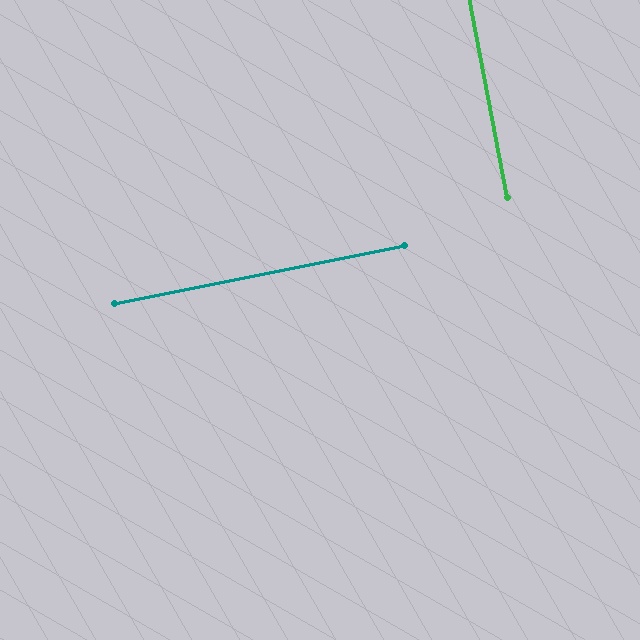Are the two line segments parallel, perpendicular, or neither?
Perpendicular — they meet at approximately 90°.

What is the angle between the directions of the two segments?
Approximately 90 degrees.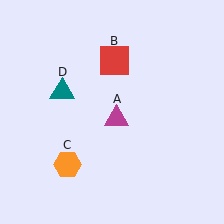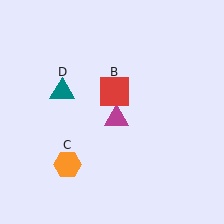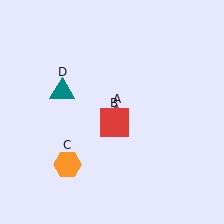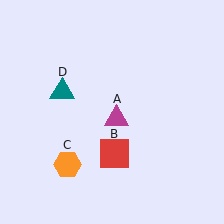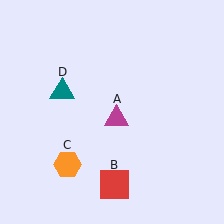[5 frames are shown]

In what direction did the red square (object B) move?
The red square (object B) moved down.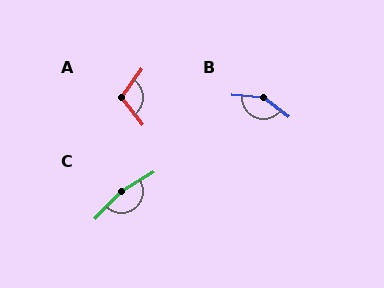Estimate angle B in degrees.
Approximately 148 degrees.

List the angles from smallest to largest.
A (106°), B (148°), C (165°).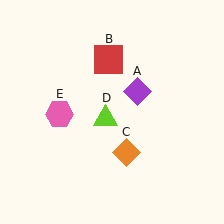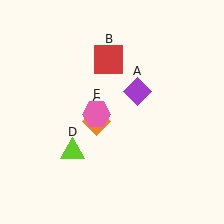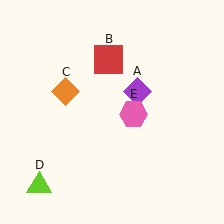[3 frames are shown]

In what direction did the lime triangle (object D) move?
The lime triangle (object D) moved down and to the left.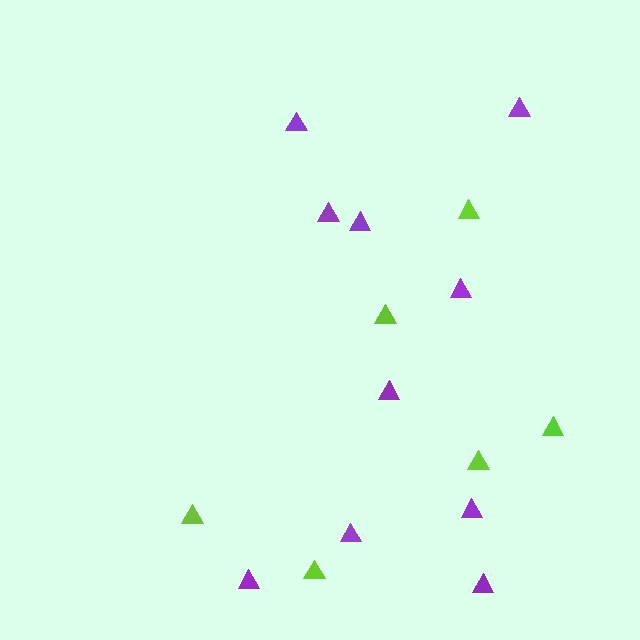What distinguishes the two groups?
There are 2 groups: one group of purple triangles (10) and one group of lime triangles (6).